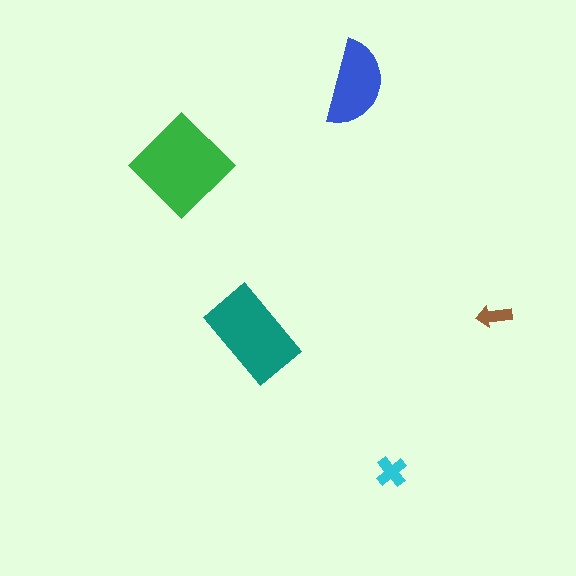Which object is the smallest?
The brown arrow.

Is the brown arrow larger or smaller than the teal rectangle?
Smaller.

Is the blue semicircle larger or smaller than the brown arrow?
Larger.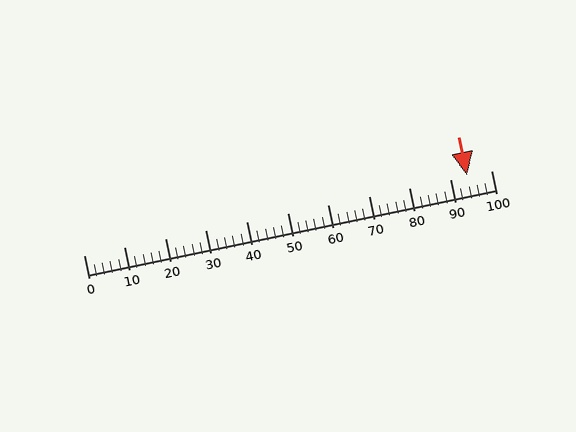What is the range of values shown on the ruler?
The ruler shows values from 0 to 100.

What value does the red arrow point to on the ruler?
The red arrow points to approximately 94.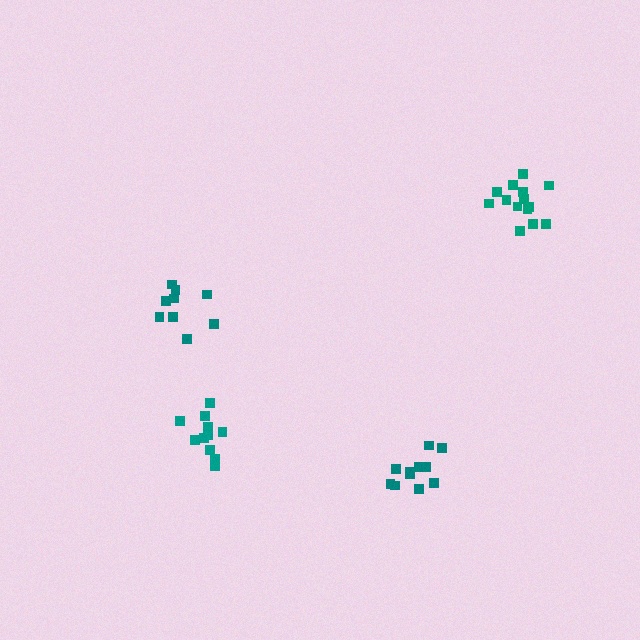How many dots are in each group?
Group 1: 11 dots, Group 2: 11 dots, Group 3: 14 dots, Group 4: 9 dots (45 total).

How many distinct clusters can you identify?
There are 4 distinct clusters.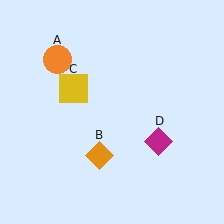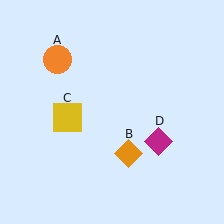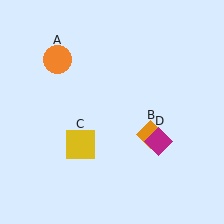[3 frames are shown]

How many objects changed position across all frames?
2 objects changed position: orange diamond (object B), yellow square (object C).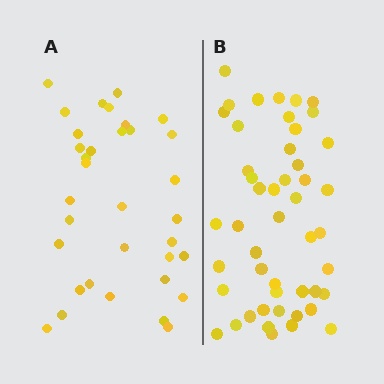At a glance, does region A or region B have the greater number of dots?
Region B (the right region) has more dots.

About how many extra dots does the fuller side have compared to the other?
Region B has approximately 15 more dots than region A.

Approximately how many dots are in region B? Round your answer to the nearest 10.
About 50 dots. (The exact count is 48, which rounds to 50.)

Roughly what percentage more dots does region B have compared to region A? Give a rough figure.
About 40% more.